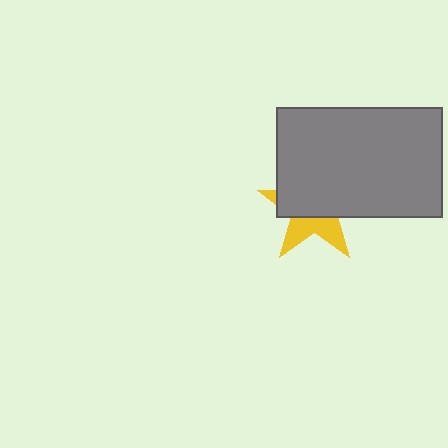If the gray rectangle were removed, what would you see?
You would see the complete yellow star.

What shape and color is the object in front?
The object in front is a gray rectangle.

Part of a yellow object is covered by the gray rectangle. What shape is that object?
It is a star.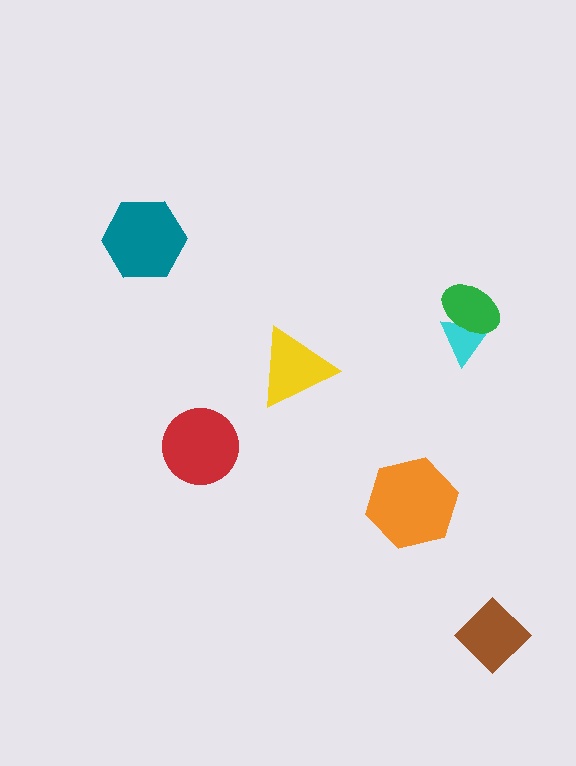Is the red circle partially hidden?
No, no other shape covers it.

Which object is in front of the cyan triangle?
The green ellipse is in front of the cyan triangle.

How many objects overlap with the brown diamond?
0 objects overlap with the brown diamond.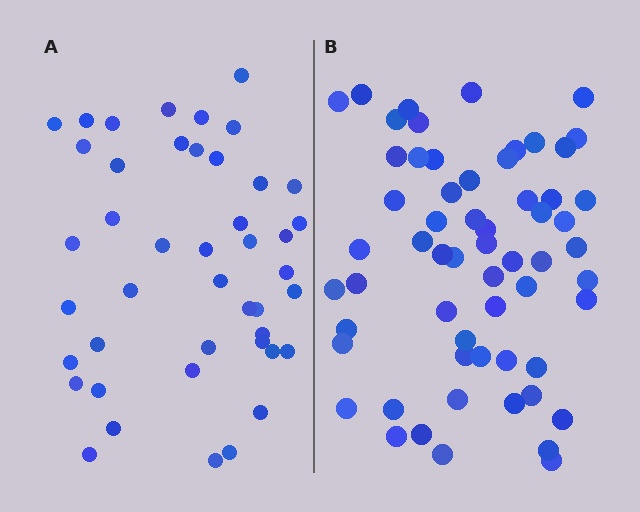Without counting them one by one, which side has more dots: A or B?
Region B (the right region) has more dots.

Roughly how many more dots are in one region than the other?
Region B has approximately 15 more dots than region A.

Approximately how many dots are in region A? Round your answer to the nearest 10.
About 40 dots. (The exact count is 44, which rounds to 40.)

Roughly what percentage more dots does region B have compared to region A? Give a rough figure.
About 35% more.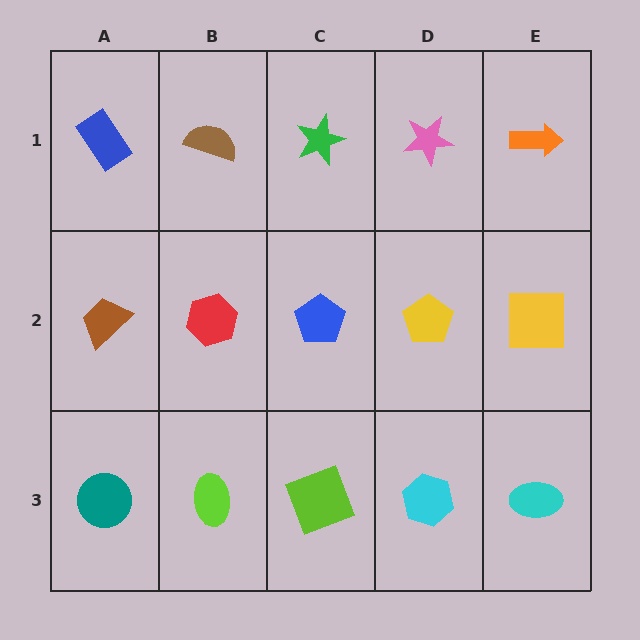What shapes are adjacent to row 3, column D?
A yellow pentagon (row 2, column D), a lime square (row 3, column C), a cyan ellipse (row 3, column E).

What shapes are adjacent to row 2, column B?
A brown semicircle (row 1, column B), a lime ellipse (row 3, column B), a brown trapezoid (row 2, column A), a blue pentagon (row 2, column C).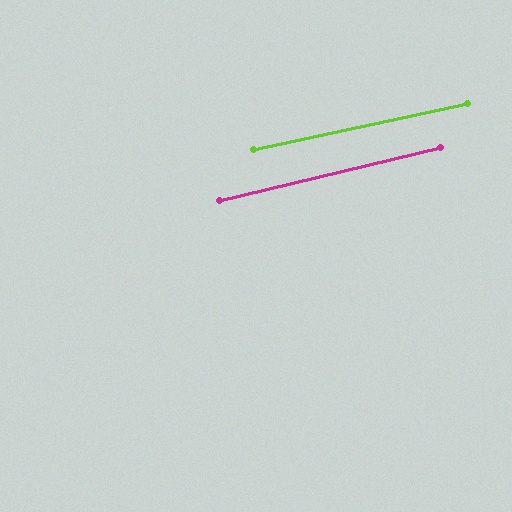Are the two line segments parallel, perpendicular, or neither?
Parallel — their directions differ by only 1.3°.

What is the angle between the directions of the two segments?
Approximately 1 degree.